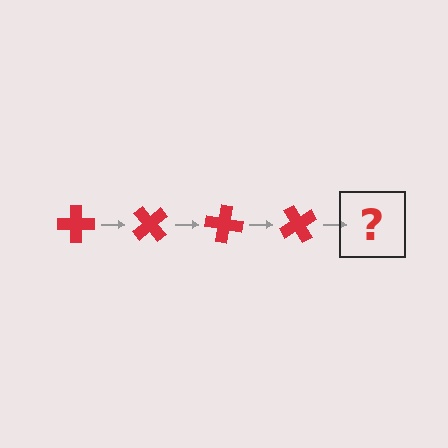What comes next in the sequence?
The next element should be a red cross rotated 200 degrees.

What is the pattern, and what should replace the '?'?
The pattern is that the cross rotates 50 degrees each step. The '?' should be a red cross rotated 200 degrees.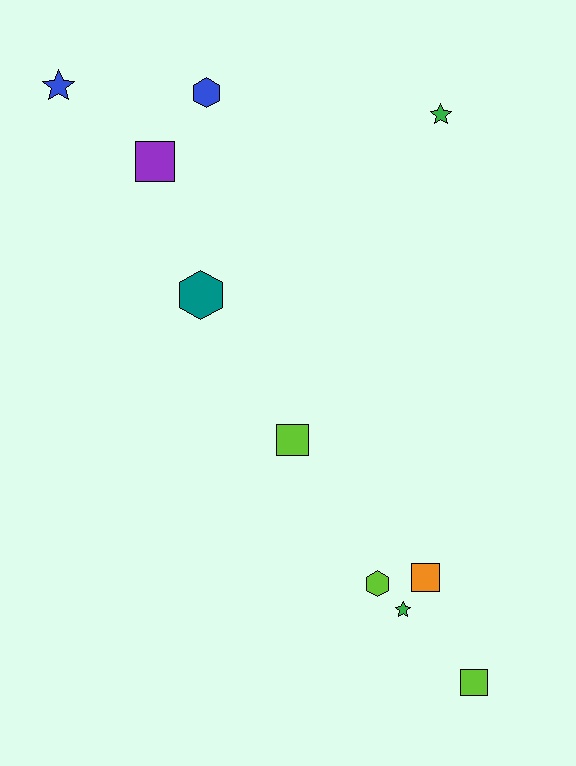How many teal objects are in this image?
There is 1 teal object.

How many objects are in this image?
There are 10 objects.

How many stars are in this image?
There are 3 stars.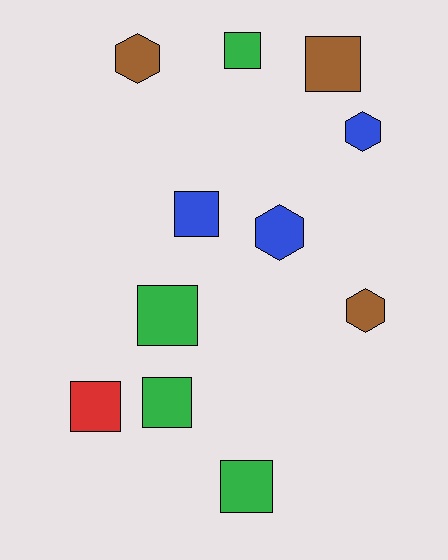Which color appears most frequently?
Green, with 4 objects.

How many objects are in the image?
There are 11 objects.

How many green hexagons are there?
There are no green hexagons.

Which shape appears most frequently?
Square, with 7 objects.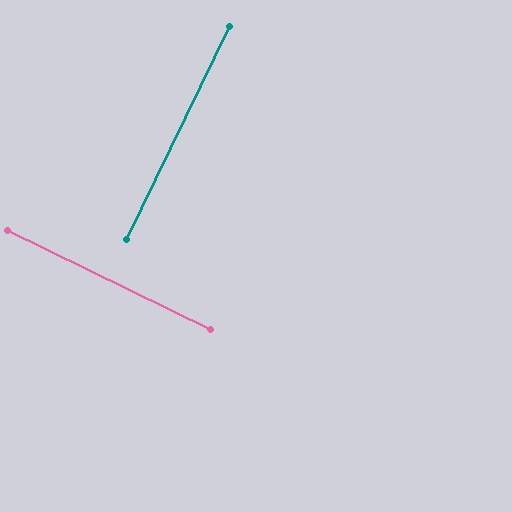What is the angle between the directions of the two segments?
Approximately 90 degrees.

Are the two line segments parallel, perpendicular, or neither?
Perpendicular — they meet at approximately 90°.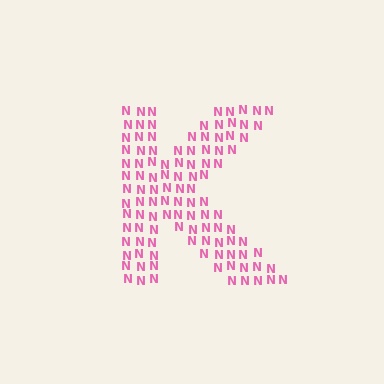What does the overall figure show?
The overall figure shows the letter K.